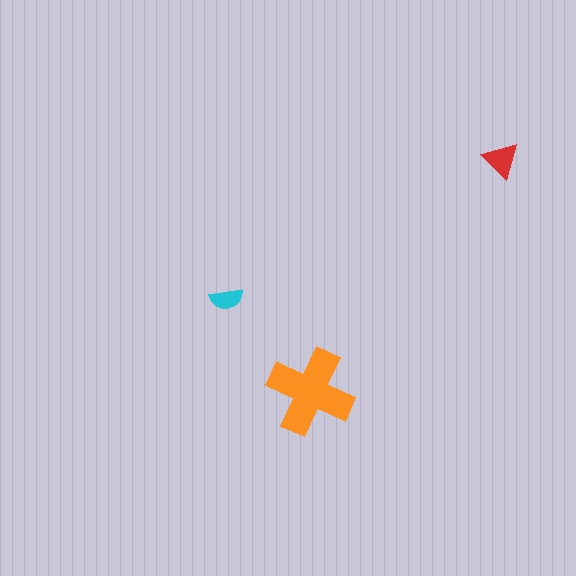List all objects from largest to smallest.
The orange cross, the red triangle, the cyan semicircle.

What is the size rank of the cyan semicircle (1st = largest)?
3rd.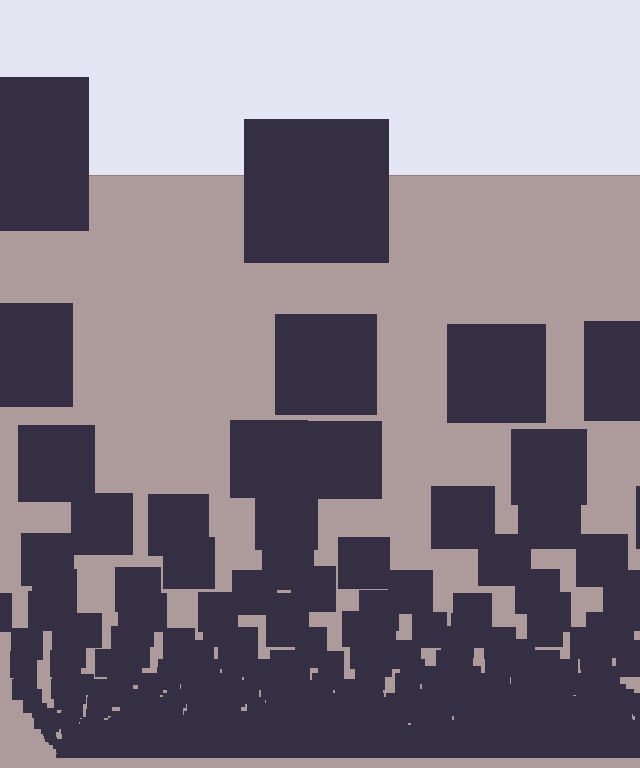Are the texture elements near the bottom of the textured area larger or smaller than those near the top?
Smaller. The gradient is inverted — elements near the bottom are smaller and denser.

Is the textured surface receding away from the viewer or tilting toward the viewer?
The surface appears to tilt toward the viewer. Texture elements get larger and sparser toward the top.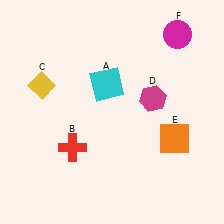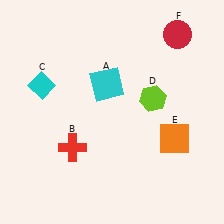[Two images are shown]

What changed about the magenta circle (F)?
In Image 1, F is magenta. In Image 2, it changed to red.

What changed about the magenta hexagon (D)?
In Image 1, D is magenta. In Image 2, it changed to lime.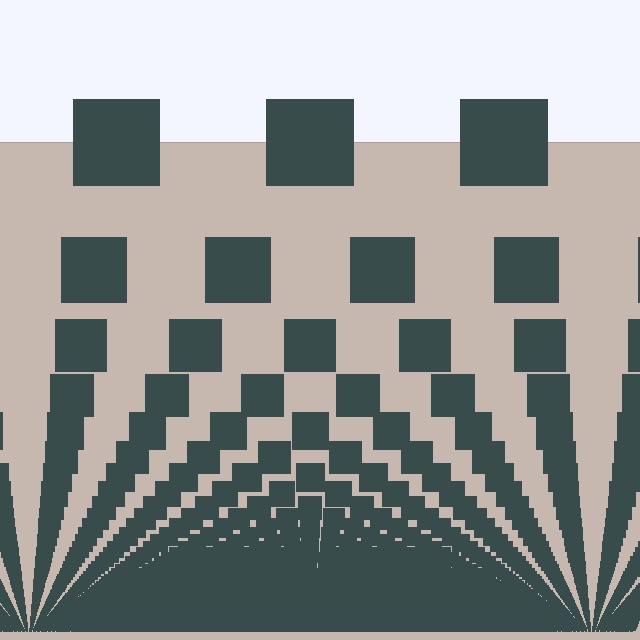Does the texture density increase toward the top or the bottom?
Density increases toward the bottom.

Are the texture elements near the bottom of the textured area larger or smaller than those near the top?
Smaller. The gradient is inverted — elements near the bottom are smaller and denser.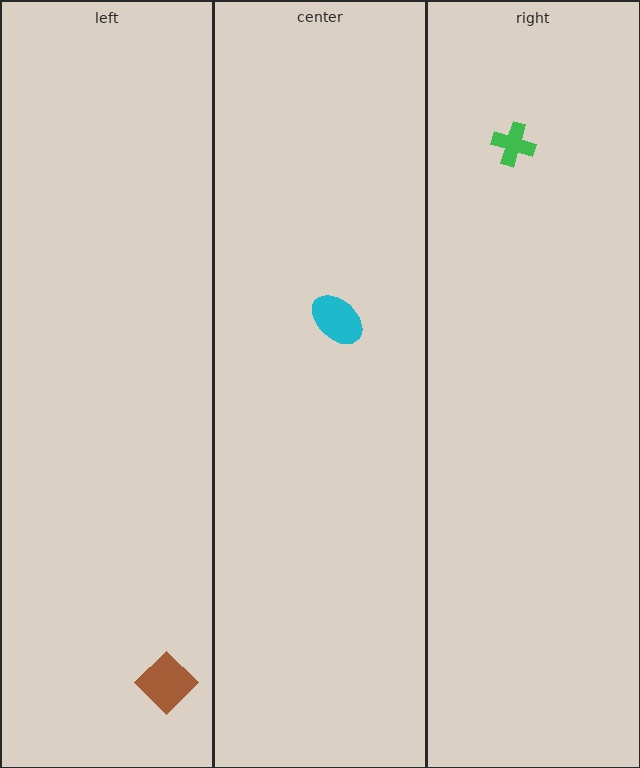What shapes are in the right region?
The green cross.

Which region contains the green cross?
The right region.